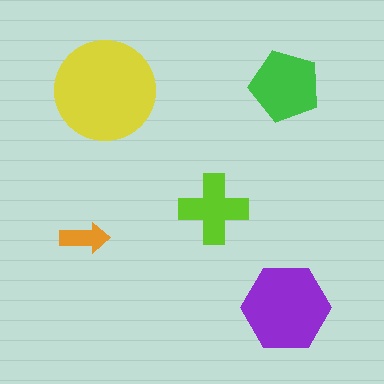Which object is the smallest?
The orange arrow.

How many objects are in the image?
There are 5 objects in the image.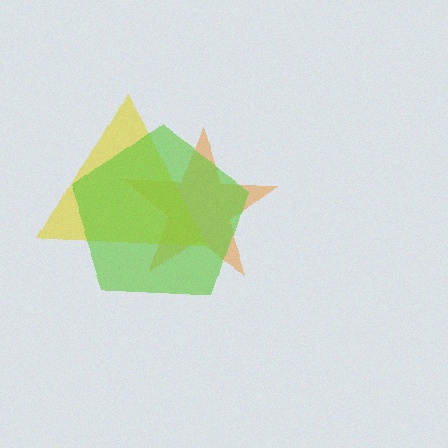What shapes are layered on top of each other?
The layered shapes are: an orange star, a yellow triangle, a lime pentagon.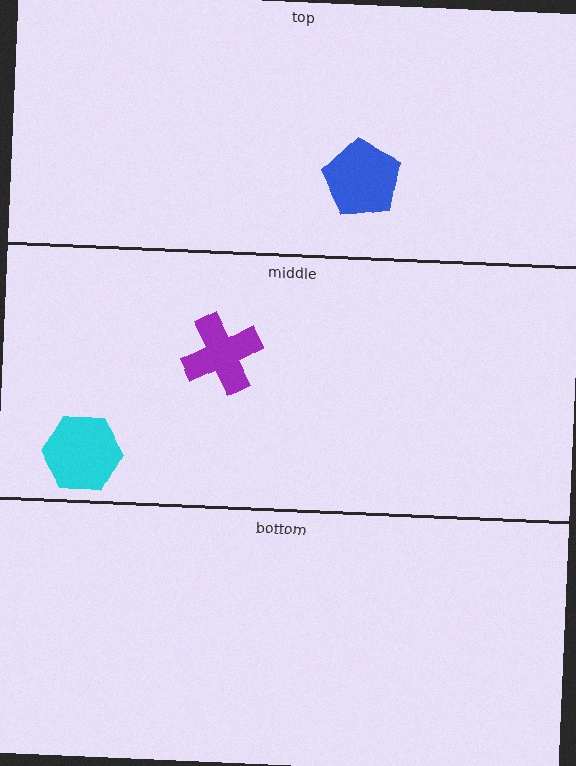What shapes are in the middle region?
The purple cross, the cyan hexagon.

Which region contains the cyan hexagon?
The middle region.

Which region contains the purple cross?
The middle region.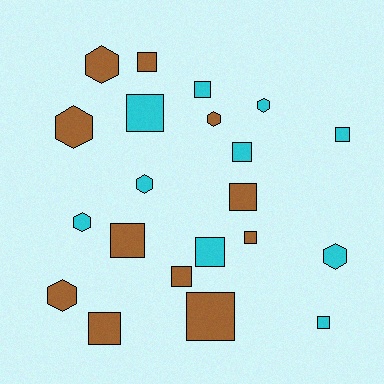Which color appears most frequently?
Brown, with 11 objects.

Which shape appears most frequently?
Square, with 13 objects.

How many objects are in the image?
There are 21 objects.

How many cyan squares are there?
There are 6 cyan squares.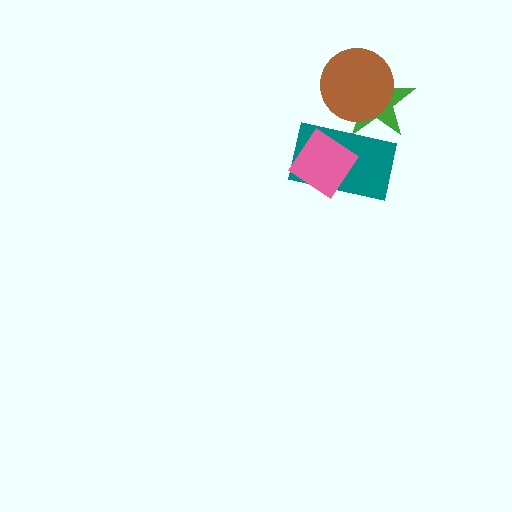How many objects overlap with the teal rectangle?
2 objects overlap with the teal rectangle.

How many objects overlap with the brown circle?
1 object overlaps with the brown circle.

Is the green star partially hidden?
Yes, it is partially covered by another shape.